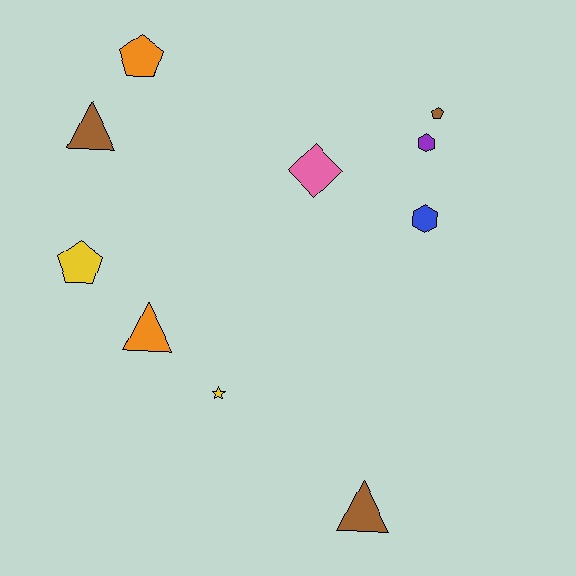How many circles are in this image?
There are no circles.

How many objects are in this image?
There are 10 objects.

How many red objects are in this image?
There are no red objects.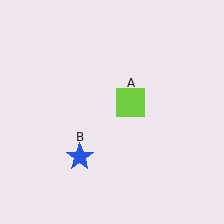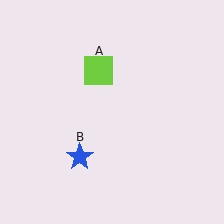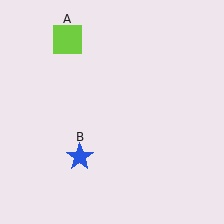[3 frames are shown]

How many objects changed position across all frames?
1 object changed position: lime square (object A).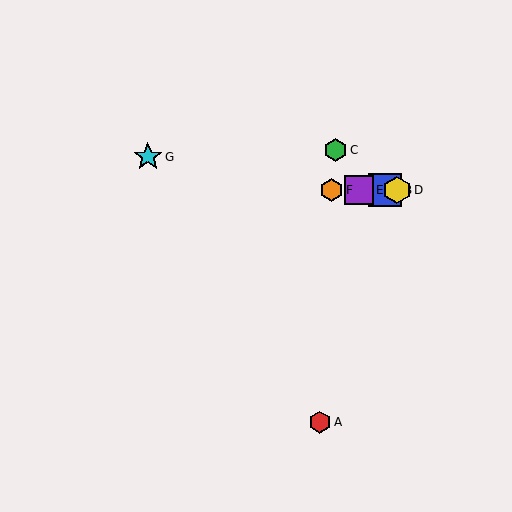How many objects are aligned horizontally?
4 objects (B, D, E, F) are aligned horizontally.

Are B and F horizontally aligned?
Yes, both are at y≈190.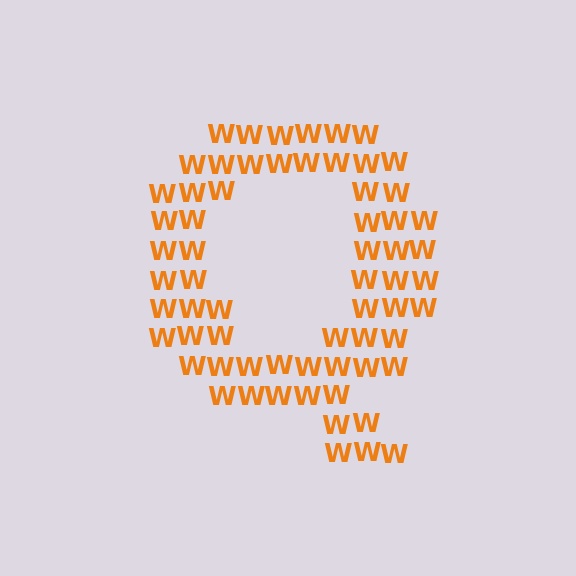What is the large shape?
The large shape is the letter Q.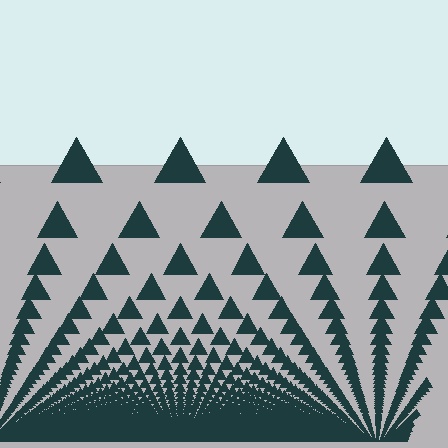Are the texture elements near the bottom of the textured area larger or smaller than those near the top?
Smaller. The gradient is inverted — elements near the bottom are smaller and denser.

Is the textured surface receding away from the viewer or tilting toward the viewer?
The surface appears to tilt toward the viewer. Texture elements get larger and sparser toward the top.